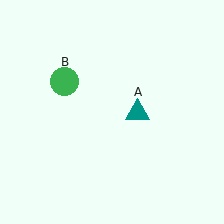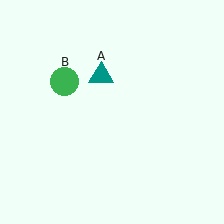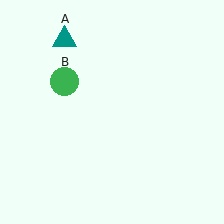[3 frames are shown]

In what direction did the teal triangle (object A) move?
The teal triangle (object A) moved up and to the left.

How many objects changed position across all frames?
1 object changed position: teal triangle (object A).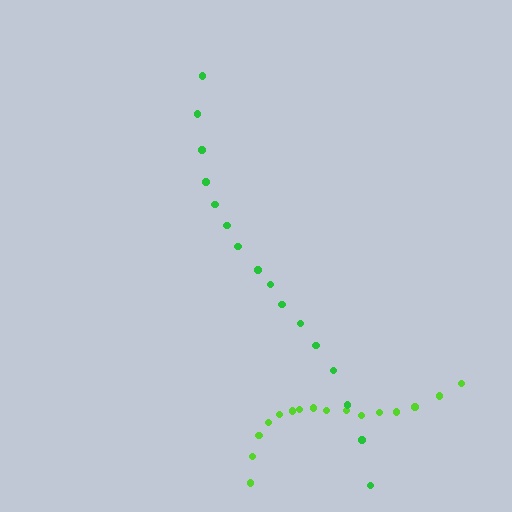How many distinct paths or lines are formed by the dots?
There are 2 distinct paths.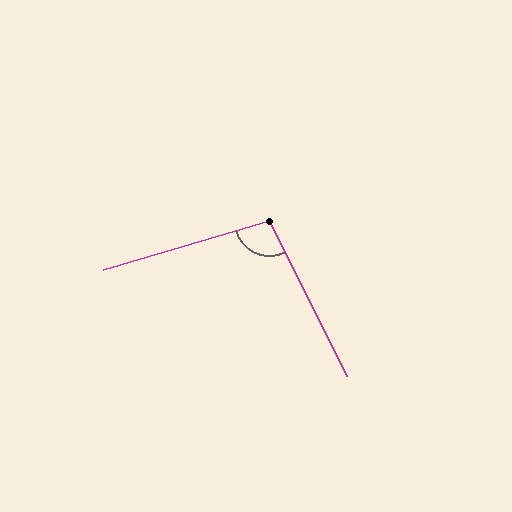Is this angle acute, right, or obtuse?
It is obtuse.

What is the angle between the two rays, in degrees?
Approximately 100 degrees.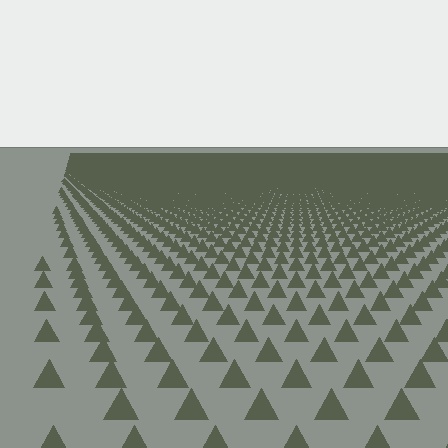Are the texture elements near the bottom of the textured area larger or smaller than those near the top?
Larger. Near the bottom, elements are closer to the viewer and appear at a bigger on-screen size.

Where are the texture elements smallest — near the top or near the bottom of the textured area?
Near the top.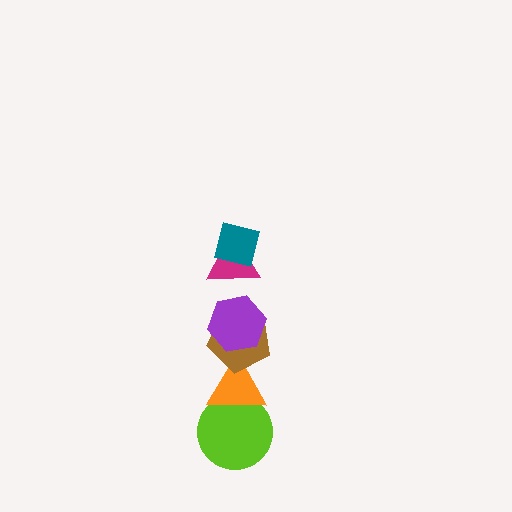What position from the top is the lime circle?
The lime circle is 6th from the top.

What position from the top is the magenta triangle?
The magenta triangle is 2nd from the top.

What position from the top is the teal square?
The teal square is 1st from the top.